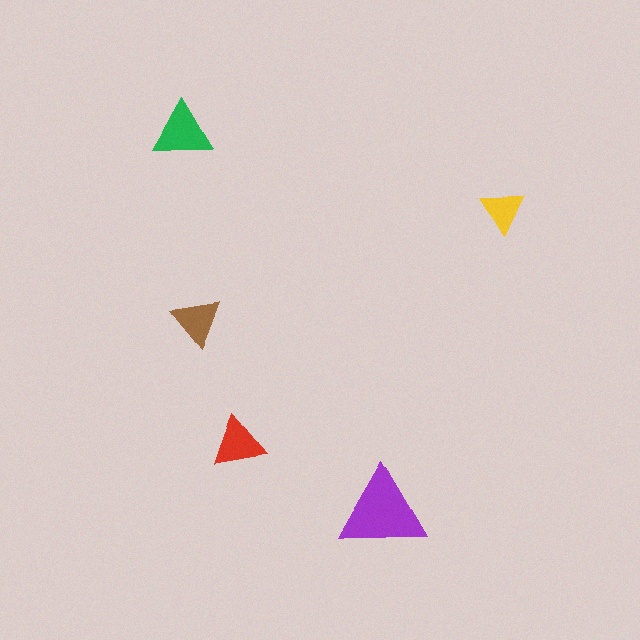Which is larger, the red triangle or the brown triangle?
The red one.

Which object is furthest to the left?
The green triangle is leftmost.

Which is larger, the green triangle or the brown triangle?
The green one.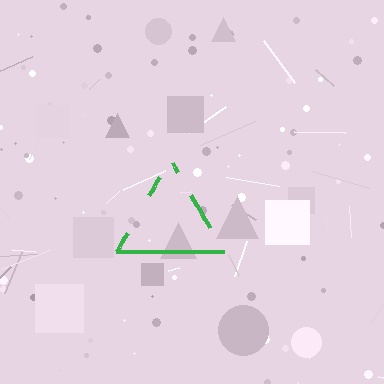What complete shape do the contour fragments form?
The contour fragments form a triangle.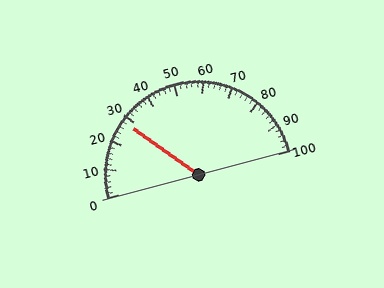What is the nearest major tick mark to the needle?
The nearest major tick mark is 30.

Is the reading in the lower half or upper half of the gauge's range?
The reading is in the lower half of the range (0 to 100).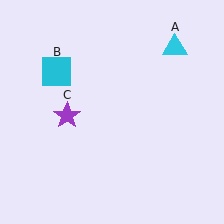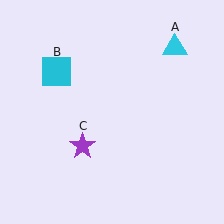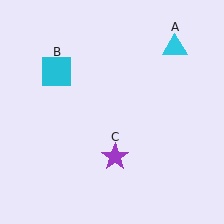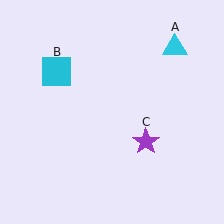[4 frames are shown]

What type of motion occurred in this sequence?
The purple star (object C) rotated counterclockwise around the center of the scene.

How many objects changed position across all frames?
1 object changed position: purple star (object C).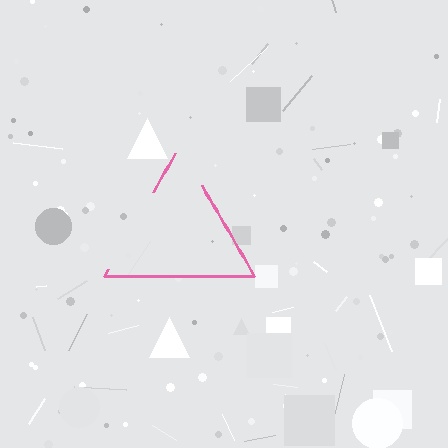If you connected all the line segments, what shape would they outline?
They would outline a triangle.